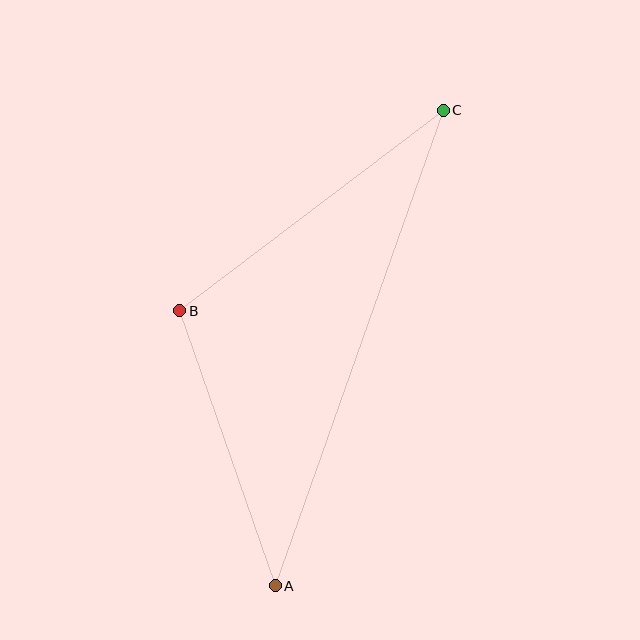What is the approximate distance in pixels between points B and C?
The distance between B and C is approximately 331 pixels.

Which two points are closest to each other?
Points A and B are closest to each other.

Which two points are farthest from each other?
Points A and C are farthest from each other.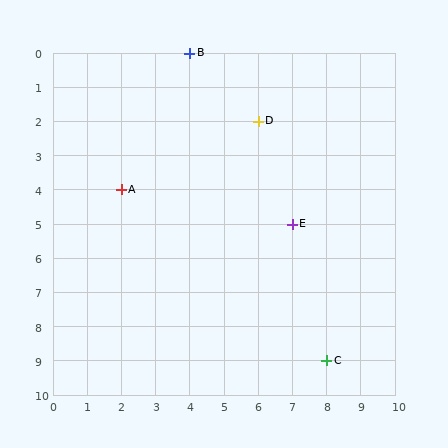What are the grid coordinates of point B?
Point B is at grid coordinates (4, 0).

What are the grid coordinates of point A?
Point A is at grid coordinates (2, 4).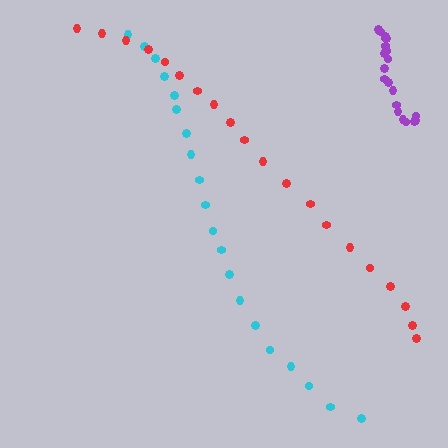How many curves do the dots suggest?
There are 3 distinct paths.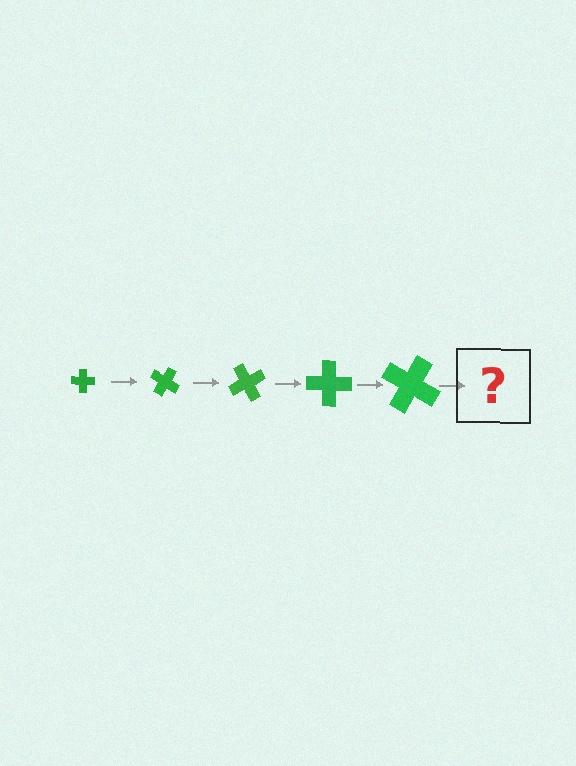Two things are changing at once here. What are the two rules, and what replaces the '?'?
The two rules are that the cross grows larger each step and it rotates 30 degrees each step. The '?' should be a cross, larger than the previous one and rotated 150 degrees from the start.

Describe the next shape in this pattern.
It should be a cross, larger than the previous one and rotated 150 degrees from the start.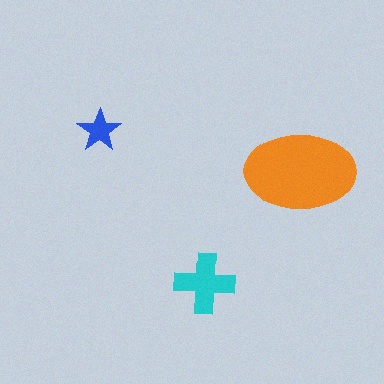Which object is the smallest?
The blue star.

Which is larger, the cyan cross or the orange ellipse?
The orange ellipse.